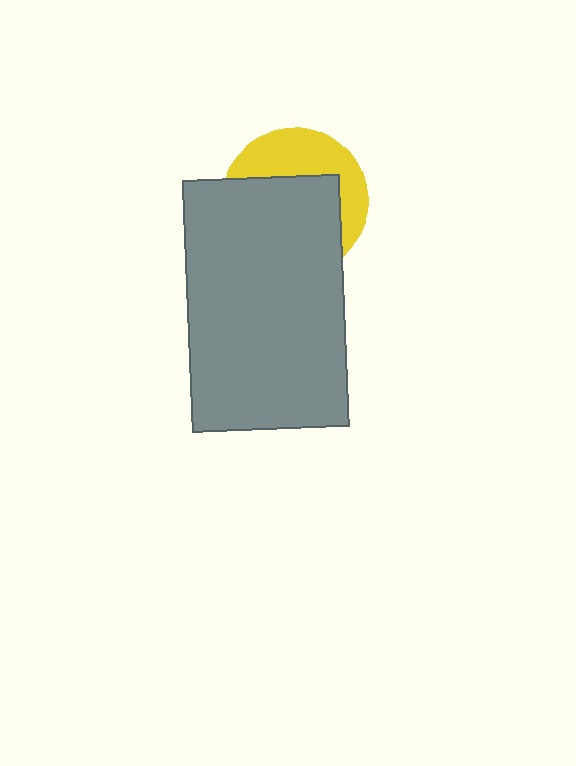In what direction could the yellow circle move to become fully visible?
The yellow circle could move up. That would shift it out from behind the gray rectangle entirely.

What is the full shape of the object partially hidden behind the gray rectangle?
The partially hidden object is a yellow circle.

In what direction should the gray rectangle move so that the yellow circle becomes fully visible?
The gray rectangle should move down. That is the shortest direction to clear the overlap and leave the yellow circle fully visible.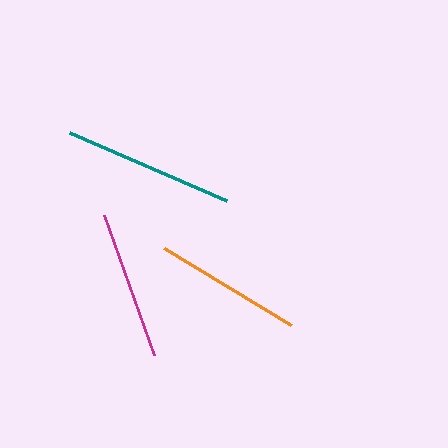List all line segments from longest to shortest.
From longest to shortest: teal, orange, magenta.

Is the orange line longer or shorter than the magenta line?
The orange line is longer than the magenta line.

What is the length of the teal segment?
The teal segment is approximately 171 pixels long.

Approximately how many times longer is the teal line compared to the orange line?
The teal line is approximately 1.2 times the length of the orange line.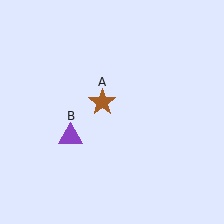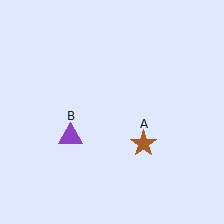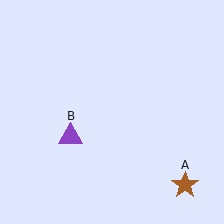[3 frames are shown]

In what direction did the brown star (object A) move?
The brown star (object A) moved down and to the right.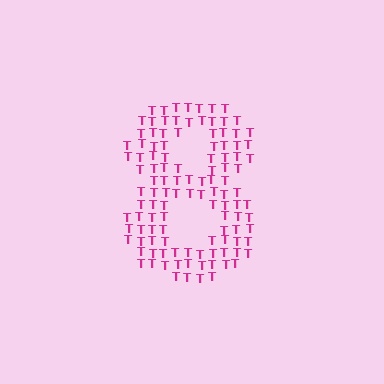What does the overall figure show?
The overall figure shows the digit 8.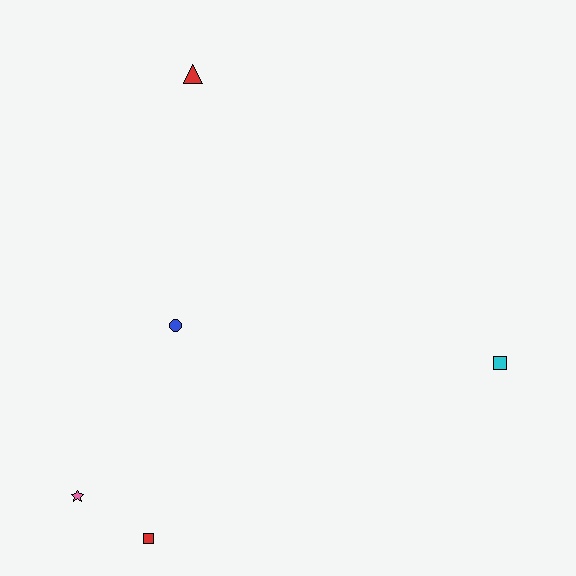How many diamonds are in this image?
There are no diamonds.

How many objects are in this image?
There are 5 objects.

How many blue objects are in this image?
There is 1 blue object.